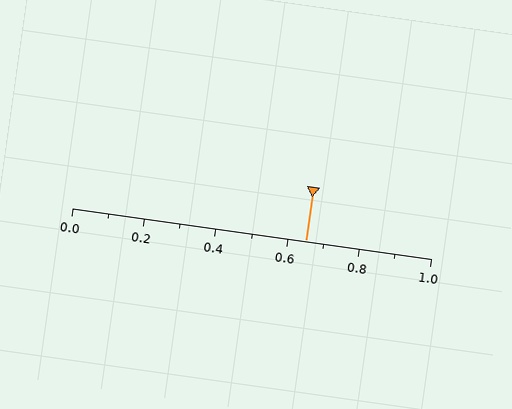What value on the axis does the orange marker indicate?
The marker indicates approximately 0.65.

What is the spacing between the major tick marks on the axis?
The major ticks are spaced 0.2 apart.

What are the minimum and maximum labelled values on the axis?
The axis runs from 0.0 to 1.0.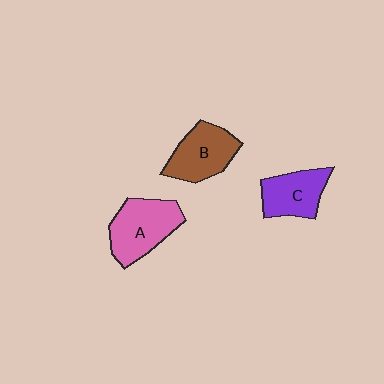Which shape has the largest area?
Shape A (pink).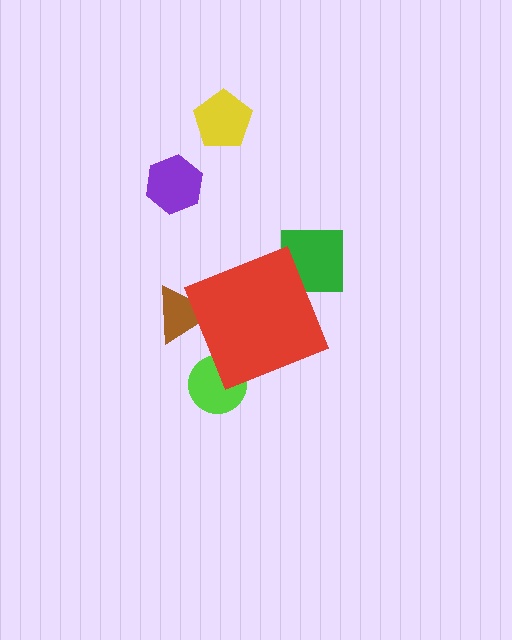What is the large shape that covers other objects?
A red diamond.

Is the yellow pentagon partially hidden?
No, the yellow pentagon is fully visible.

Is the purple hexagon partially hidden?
No, the purple hexagon is fully visible.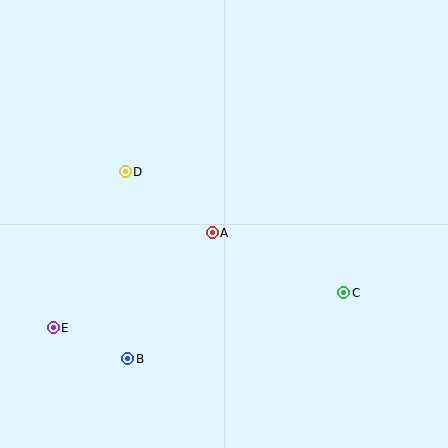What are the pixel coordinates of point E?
Point E is at (53, 328).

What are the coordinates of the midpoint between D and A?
The midpoint between D and A is at (169, 202).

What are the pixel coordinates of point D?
Point D is at (125, 172).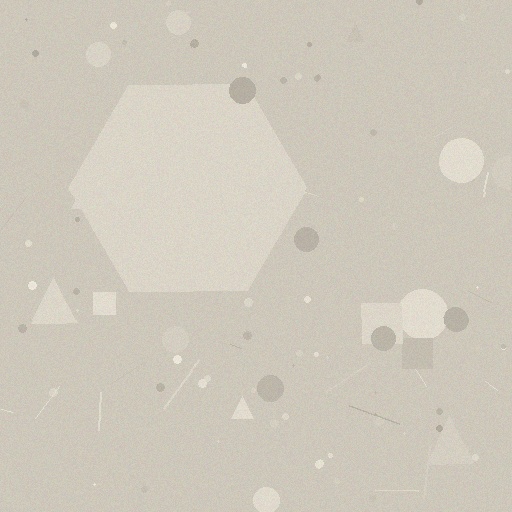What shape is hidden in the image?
A hexagon is hidden in the image.